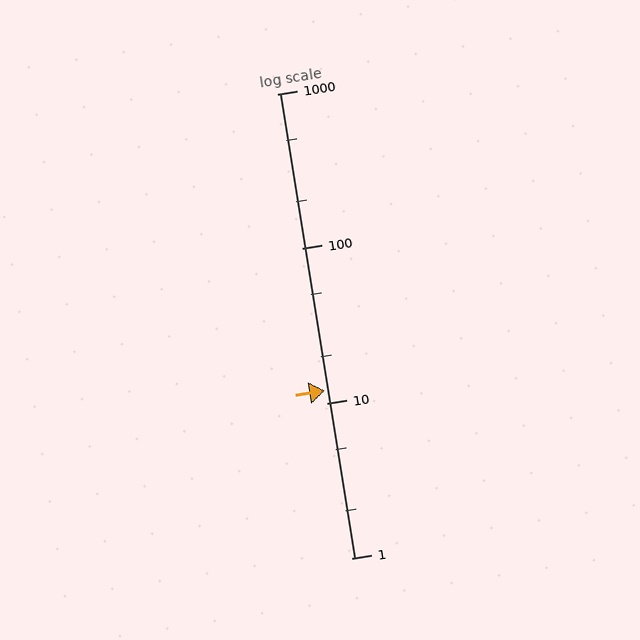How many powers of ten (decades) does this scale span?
The scale spans 3 decades, from 1 to 1000.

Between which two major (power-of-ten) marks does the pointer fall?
The pointer is between 10 and 100.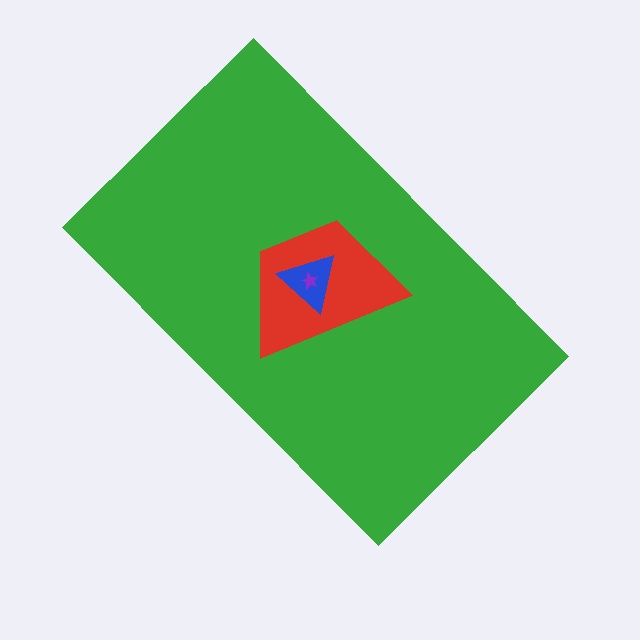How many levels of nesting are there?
4.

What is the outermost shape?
The green rectangle.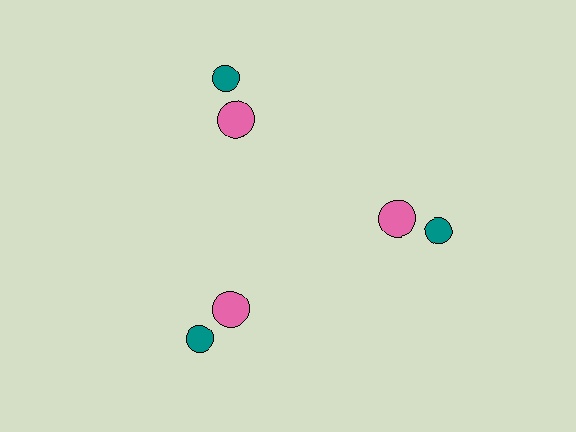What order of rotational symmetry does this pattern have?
This pattern has 3-fold rotational symmetry.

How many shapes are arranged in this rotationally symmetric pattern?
There are 6 shapes, arranged in 3 groups of 2.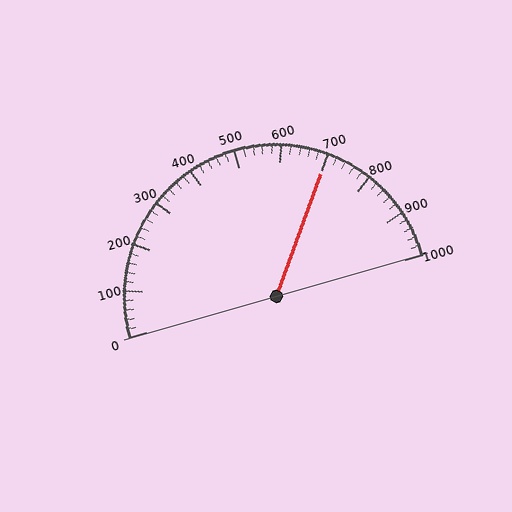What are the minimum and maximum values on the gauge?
The gauge ranges from 0 to 1000.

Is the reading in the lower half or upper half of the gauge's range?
The reading is in the upper half of the range (0 to 1000).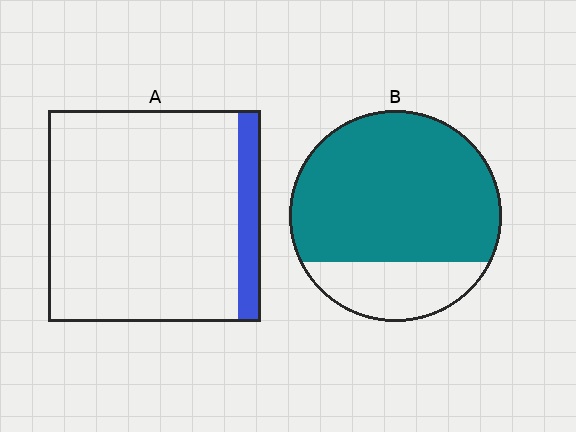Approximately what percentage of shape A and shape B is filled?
A is approximately 10% and B is approximately 75%.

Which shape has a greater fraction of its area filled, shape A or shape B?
Shape B.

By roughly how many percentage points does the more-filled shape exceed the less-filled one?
By roughly 65 percentage points (B over A).